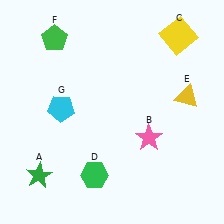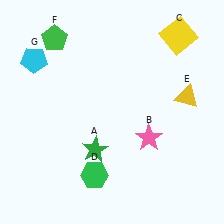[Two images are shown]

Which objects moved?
The objects that moved are: the green star (A), the cyan pentagon (G).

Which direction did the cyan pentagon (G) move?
The cyan pentagon (G) moved up.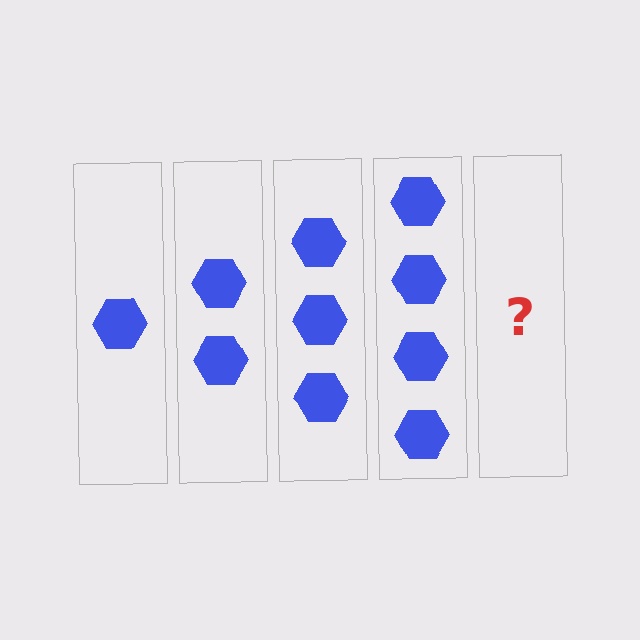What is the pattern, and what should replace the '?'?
The pattern is that each step adds one more hexagon. The '?' should be 5 hexagons.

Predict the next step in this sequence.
The next step is 5 hexagons.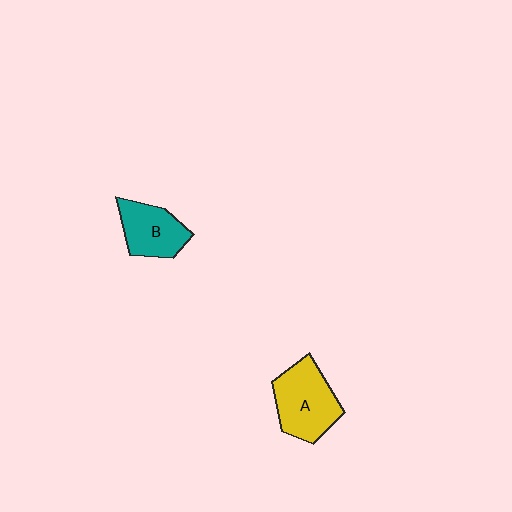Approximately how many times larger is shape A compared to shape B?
Approximately 1.3 times.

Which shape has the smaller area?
Shape B (teal).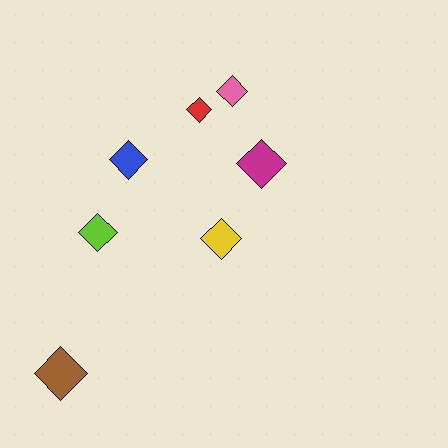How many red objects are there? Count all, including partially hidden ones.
There is 1 red object.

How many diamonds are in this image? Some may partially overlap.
There are 7 diamonds.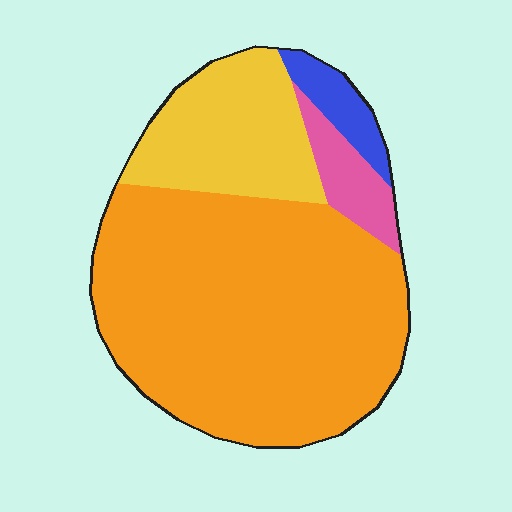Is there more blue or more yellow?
Yellow.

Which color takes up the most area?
Orange, at roughly 65%.